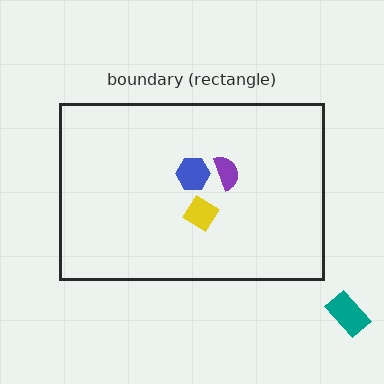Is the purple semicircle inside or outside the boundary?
Inside.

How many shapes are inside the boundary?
3 inside, 1 outside.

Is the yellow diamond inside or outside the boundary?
Inside.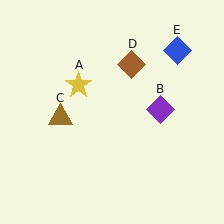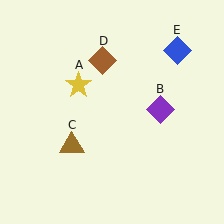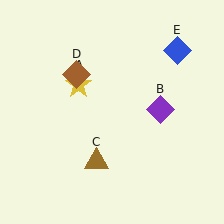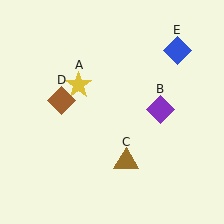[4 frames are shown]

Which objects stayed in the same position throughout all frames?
Yellow star (object A) and purple diamond (object B) and blue diamond (object E) remained stationary.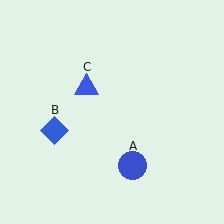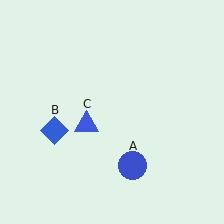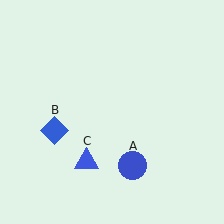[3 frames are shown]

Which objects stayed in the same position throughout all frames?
Blue circle (object A) and blue diamond (object B) remained stationary.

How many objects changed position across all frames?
1 object changed position: blue triangle (object C).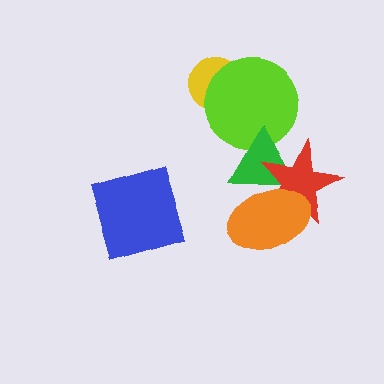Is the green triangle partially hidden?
Yes, it is partially covered by another shape.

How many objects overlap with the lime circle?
2 objects overlap with the lime circle.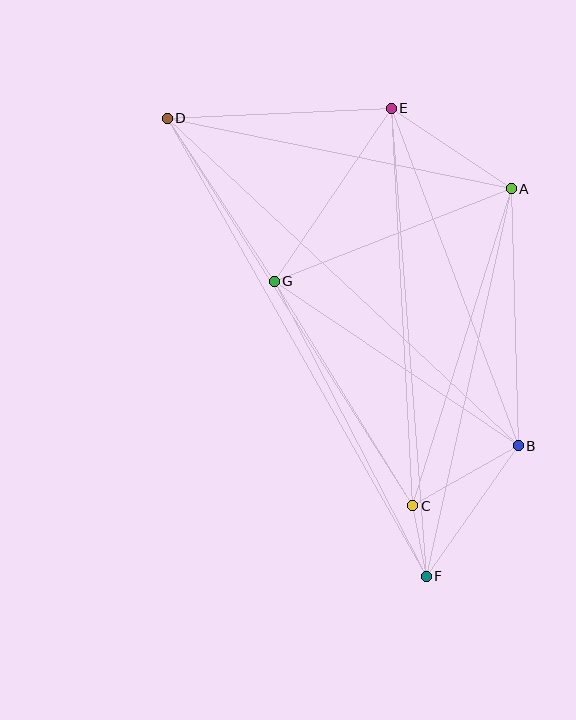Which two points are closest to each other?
Points C and F are closest to each other.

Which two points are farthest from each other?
Points D and F are farthest from each other.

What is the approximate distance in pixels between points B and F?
The distance between B and F is approximately 160 pixels.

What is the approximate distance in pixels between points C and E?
The distance between C and E is approximately 398 pixels.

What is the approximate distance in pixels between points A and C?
The distance between A and C is approximately 332 pixels.